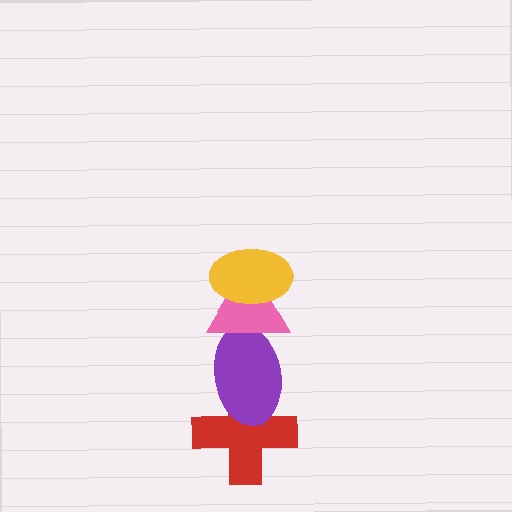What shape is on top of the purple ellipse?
The pink triangle is on top of the purple ellipse.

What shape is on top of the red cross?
The purple ellipse is on top of the red cross.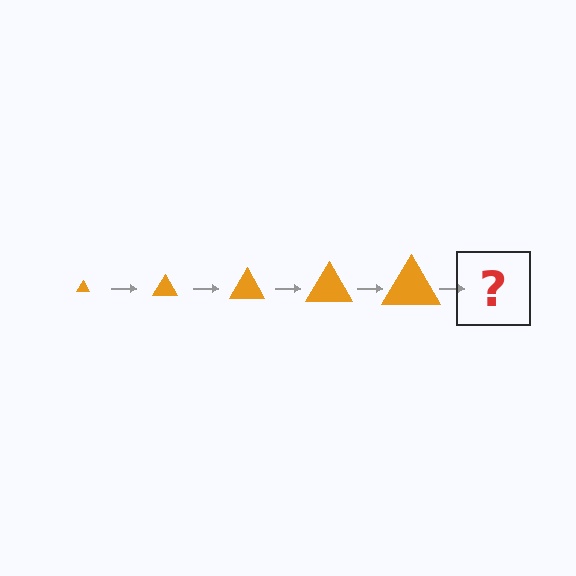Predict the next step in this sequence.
The next step is an orange triangle, larger than the previous one.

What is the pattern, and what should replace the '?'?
The pattern is that the triangle gets progressively larger each step. The '?' should be an orange triangle, larger than the previous one.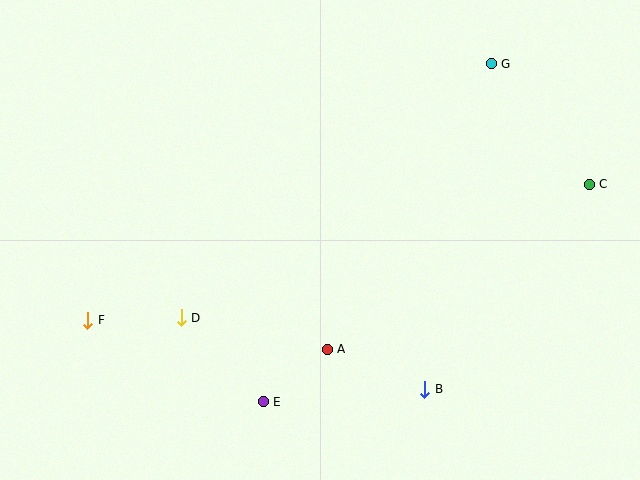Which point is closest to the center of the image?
Point A at (327, 349) is closest to the center.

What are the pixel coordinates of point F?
Point F is at (88, 320).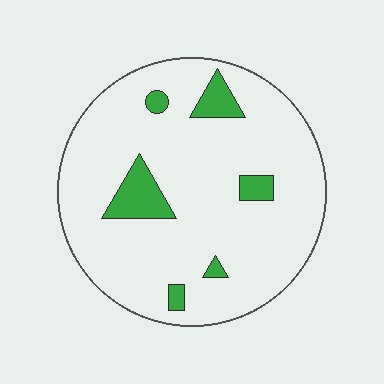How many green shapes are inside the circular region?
6.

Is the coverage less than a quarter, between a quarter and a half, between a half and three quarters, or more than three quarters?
Less than a quarter.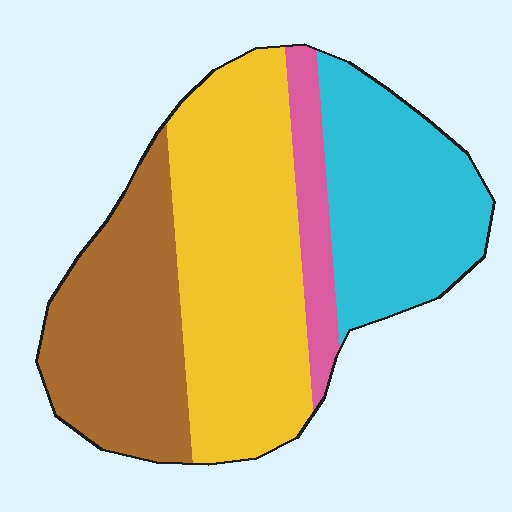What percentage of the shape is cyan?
Cyan covers 26% of the shape.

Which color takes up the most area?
Yellow, at roughly 40%.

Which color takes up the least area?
Pink, at roughly 10%.